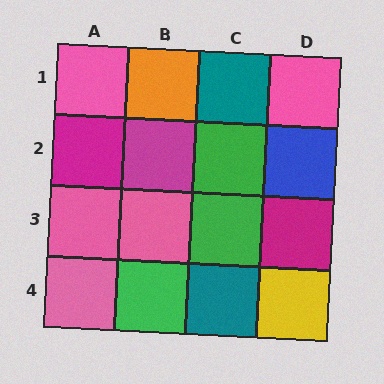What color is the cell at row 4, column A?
Pink.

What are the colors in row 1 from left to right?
Pink, orange, teal, pink.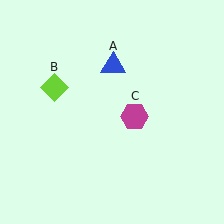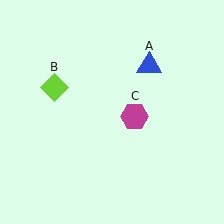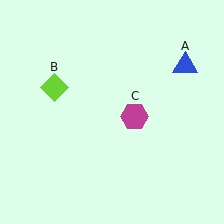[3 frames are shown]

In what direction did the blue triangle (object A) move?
The blue triangle (object A) moved right.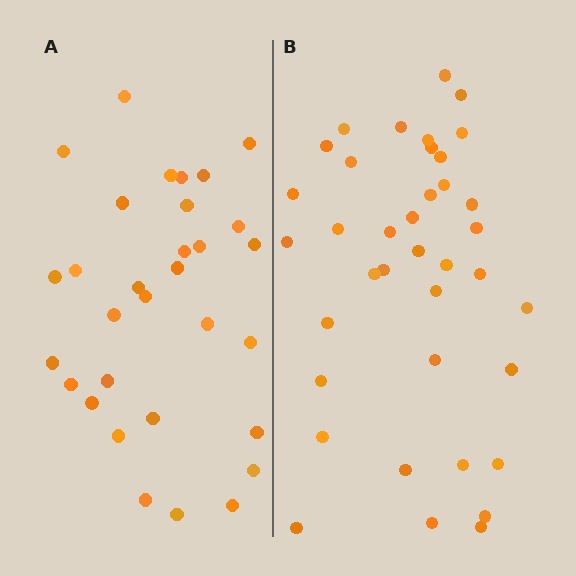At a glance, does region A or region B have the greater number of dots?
Region B (the right region) has more dots.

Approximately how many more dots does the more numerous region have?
Region B has roughly 8 or so more dots than region A.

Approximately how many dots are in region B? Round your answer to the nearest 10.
About 40 dots. (The exact count is 38, which rounds to 40.)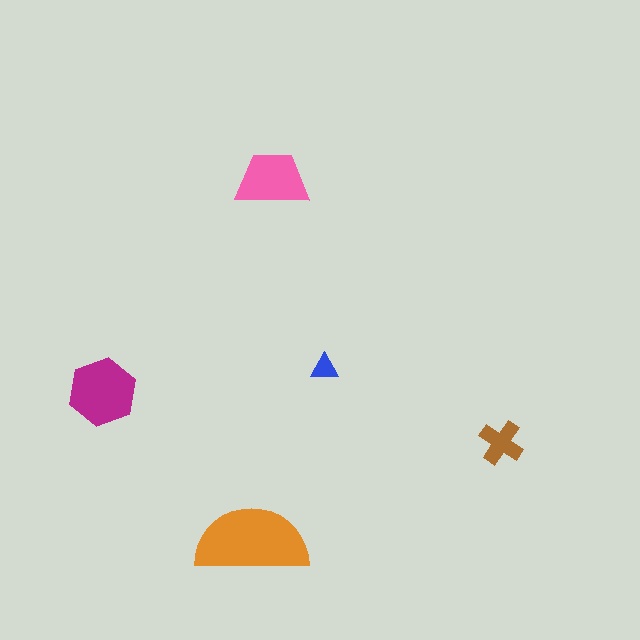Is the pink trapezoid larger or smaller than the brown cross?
Larger.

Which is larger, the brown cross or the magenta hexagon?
The magenta hexagon.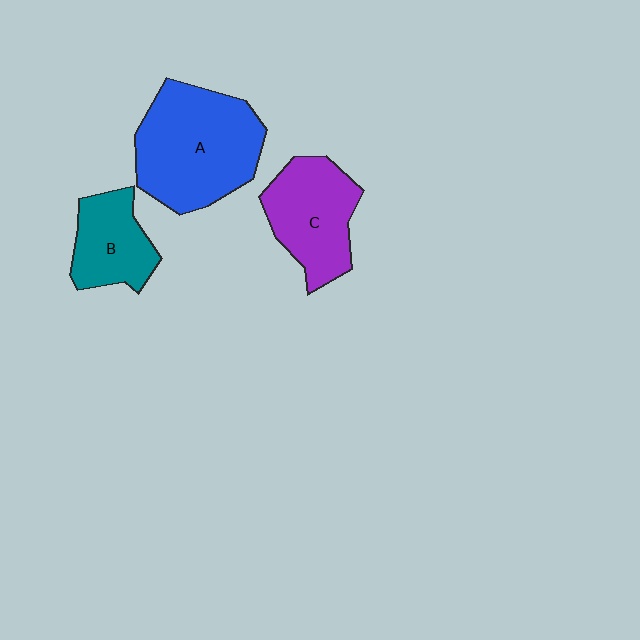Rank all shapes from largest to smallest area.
From largest to smallest: A (blue), C (purple), B (teal).